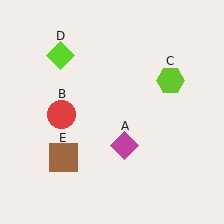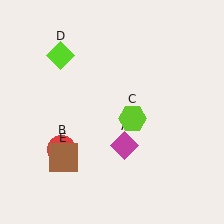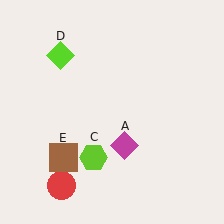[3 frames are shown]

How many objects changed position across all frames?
2 objects changed position: red circle (object B), lime hexagon (object C).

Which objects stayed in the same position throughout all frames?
Magenta diamond (object A) and lime diamond (object D) and brown square (object E) remained stationary.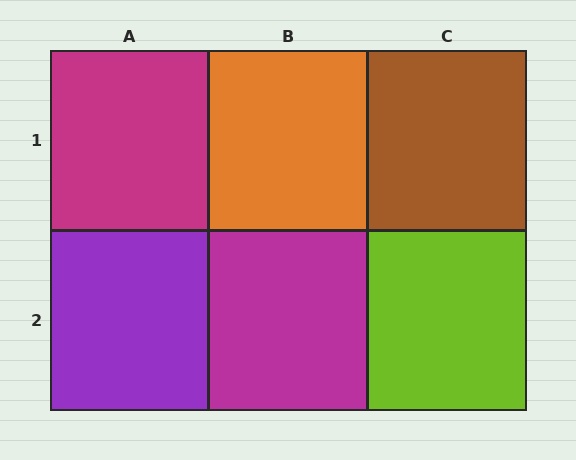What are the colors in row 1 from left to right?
Magenta, orange, brown.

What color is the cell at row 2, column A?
Purple.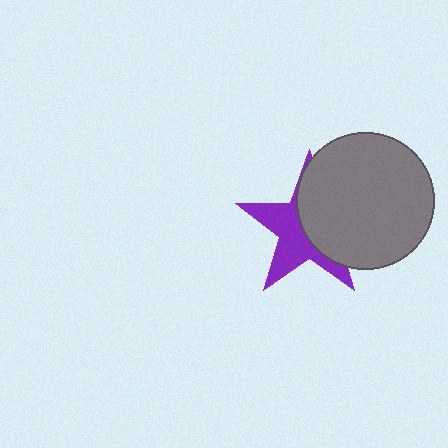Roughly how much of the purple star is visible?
About half of it is visible (roughly 49%).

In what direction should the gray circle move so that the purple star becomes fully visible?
The gray circle should move right. That is the shortest direction to clear the overlap and leave the purple star fully visible.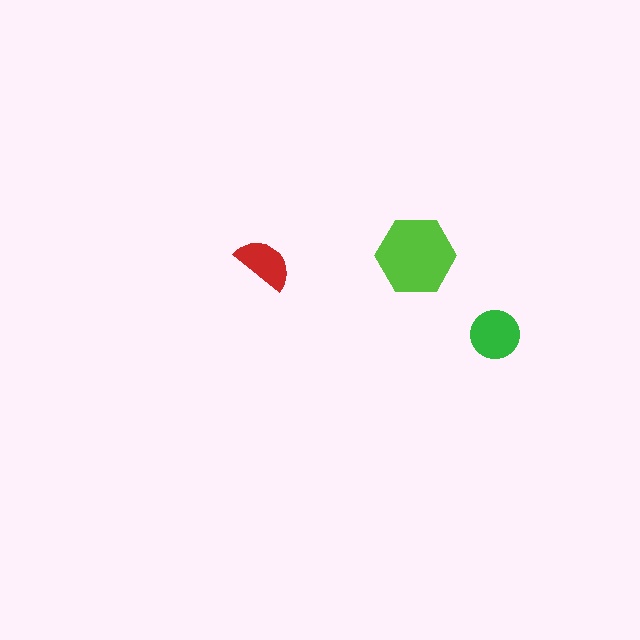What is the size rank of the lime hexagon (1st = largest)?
1st.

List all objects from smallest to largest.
The red semicircle, the green circle, the lime hexagon.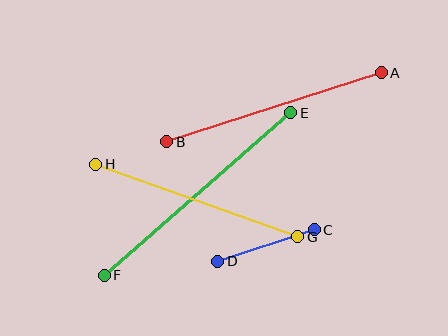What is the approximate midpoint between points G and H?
The midpoint is at approximately (197, 201) pixels.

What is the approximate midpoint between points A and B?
The midpoint is at approximately (274, 107) pixels.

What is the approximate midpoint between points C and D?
The midpoint is at approximately (266, 245) pixels.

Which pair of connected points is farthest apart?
Points E and F are farthest apart.